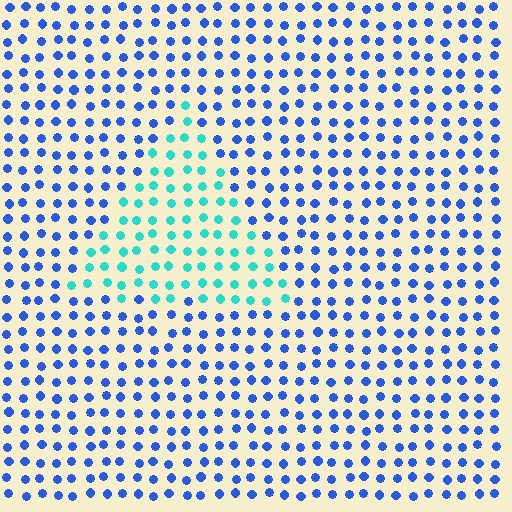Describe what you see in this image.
The image is filled with small blue elements in a uniform arrangement. A triangle-shaped region is visible where the elements are tinted to a slightly different hue, forming a subtle color boundary.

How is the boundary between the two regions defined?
The boundary is defined purely by a slight shift in hue (about 49 degrees). Spacing, size, and orientation are identical on both sides.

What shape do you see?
I see a triangle.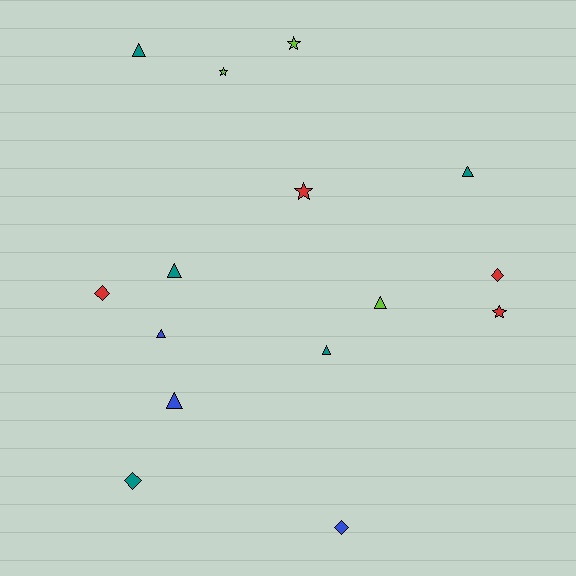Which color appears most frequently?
Teal, with 5 objects.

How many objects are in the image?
There are 15 objects.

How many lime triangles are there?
There is 1 lime triangle.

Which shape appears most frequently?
Triangle, with 7 objects.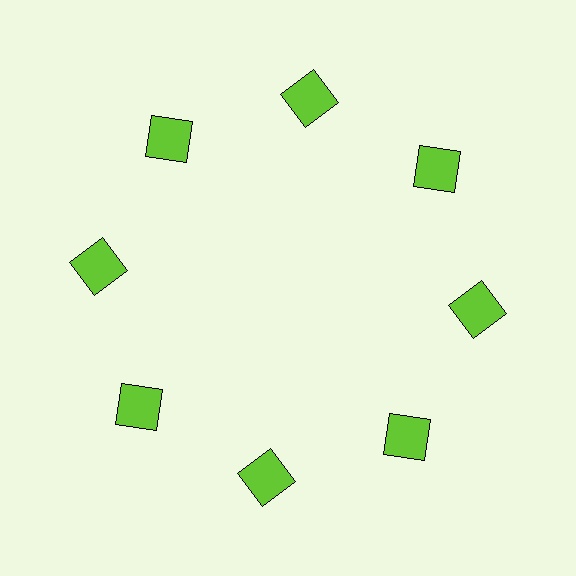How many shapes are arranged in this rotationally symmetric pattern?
There are 8 shapes, arranged in 8 groups of 1.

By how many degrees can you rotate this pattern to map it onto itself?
The pattern maps onto itself every 45 degrees of rotation.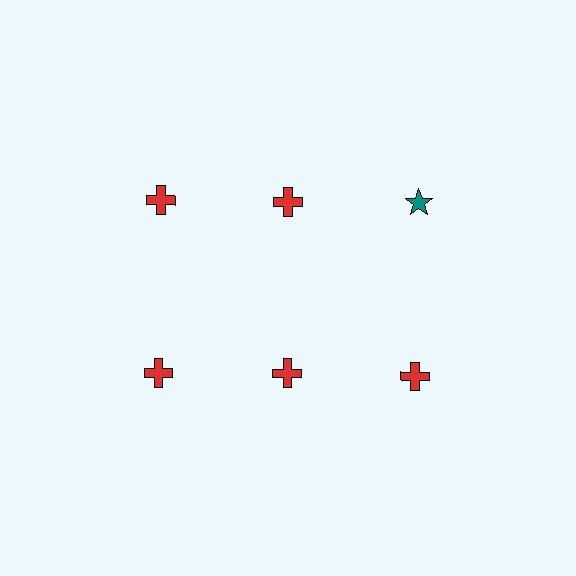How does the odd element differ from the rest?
It differs in both color (teal instead of red) and shape (star instead of cross).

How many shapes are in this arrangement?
There are 6 shapes arranged in a grid pattern.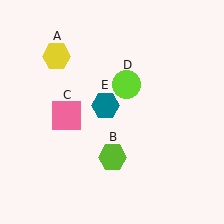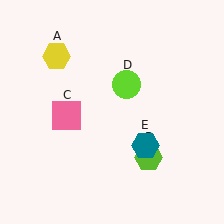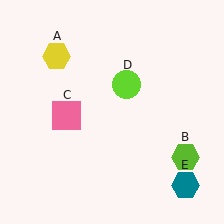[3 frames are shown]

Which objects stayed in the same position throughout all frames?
Yellow hexagon (object A) and pink square (object C) and lime circle (object D) remained stationary.